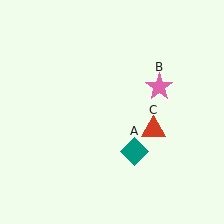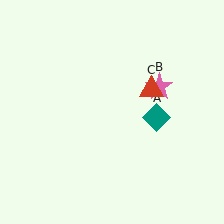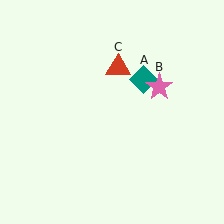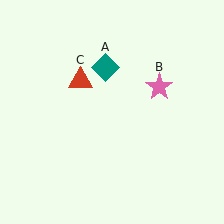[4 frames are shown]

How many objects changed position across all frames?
2 objects changed position: teal diamond (object A), red triangle (object C).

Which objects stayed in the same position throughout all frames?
Pink star (object B) remained stationary.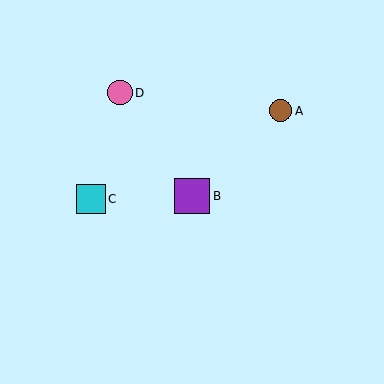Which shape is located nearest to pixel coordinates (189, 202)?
The purple square (labeled B) at (192, 196) is nearest to that location.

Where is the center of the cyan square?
The center of the cyan square is at (91, 199).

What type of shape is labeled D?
Shape D is a pink circle.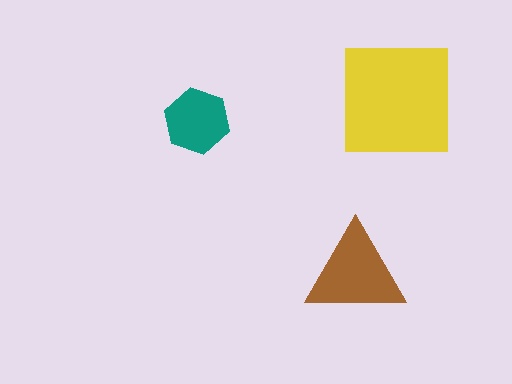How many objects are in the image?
There are 3 objects in the image.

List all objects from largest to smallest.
The yellow square, the brown triangle, the teal hexagon.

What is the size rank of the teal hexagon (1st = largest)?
3rd.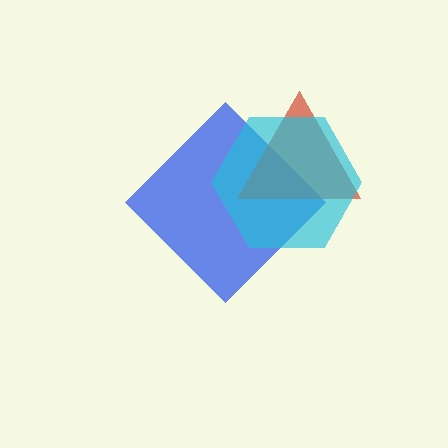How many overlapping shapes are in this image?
There are 3 overlapping shapes in the image.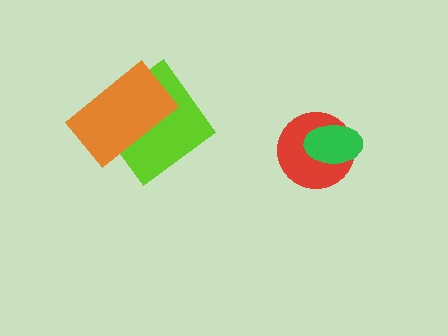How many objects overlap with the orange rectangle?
1 object overlaps with the orange rectangle.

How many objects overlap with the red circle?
1 object overlaps with the red circle.